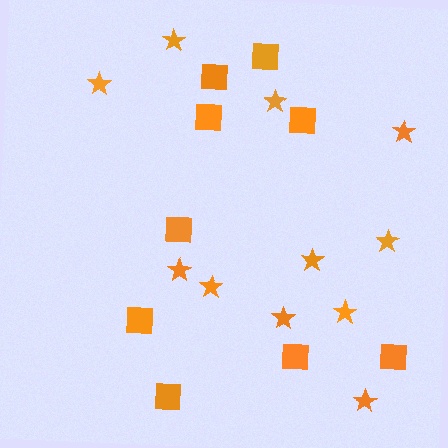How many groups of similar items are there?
There are 2 groups: one group of squares (9) and one group of stars (11).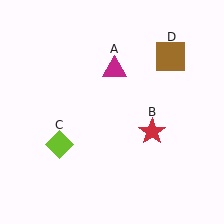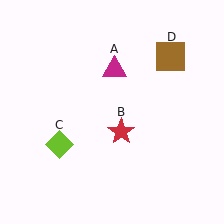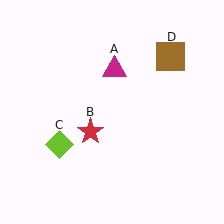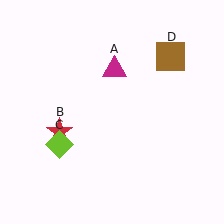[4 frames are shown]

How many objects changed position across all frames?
1 object changed position: red star (object B).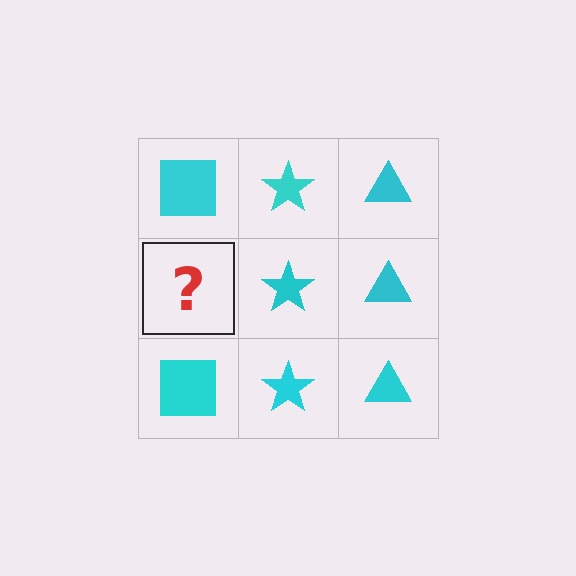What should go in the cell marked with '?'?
The missing cell should contain a cyan square.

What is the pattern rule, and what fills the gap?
The rule is that each column has a consistent shape. The gap should be filled with a cyan square.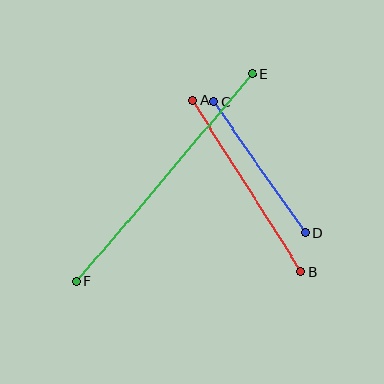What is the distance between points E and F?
The distance is approximately 272 pixels.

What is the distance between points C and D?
The distance is approximately 160 pixels.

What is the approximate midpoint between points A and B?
The midpoint is at approximately (247, 186) pixels.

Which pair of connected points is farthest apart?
Points E and F are farthest apart.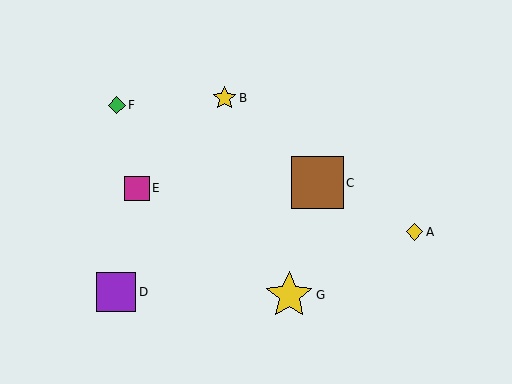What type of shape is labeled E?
Shape E is a magenta square.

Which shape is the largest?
The brown square (labeled C) is the largest.